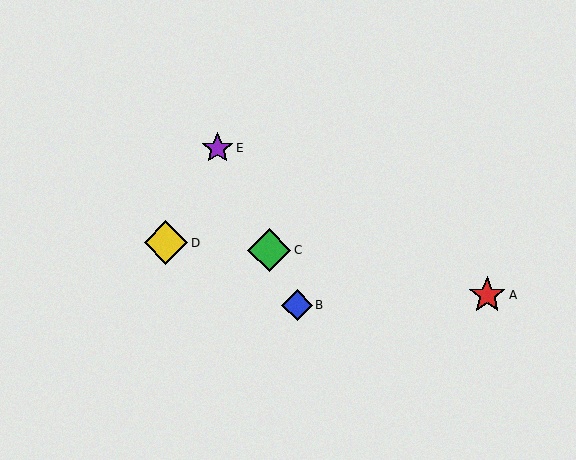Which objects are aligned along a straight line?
Objects B, C, E are aligned along a straight line.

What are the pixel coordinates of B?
Object B is at (297, 305).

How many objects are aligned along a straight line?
3 objects (B, C, E) are aligned along a straight line.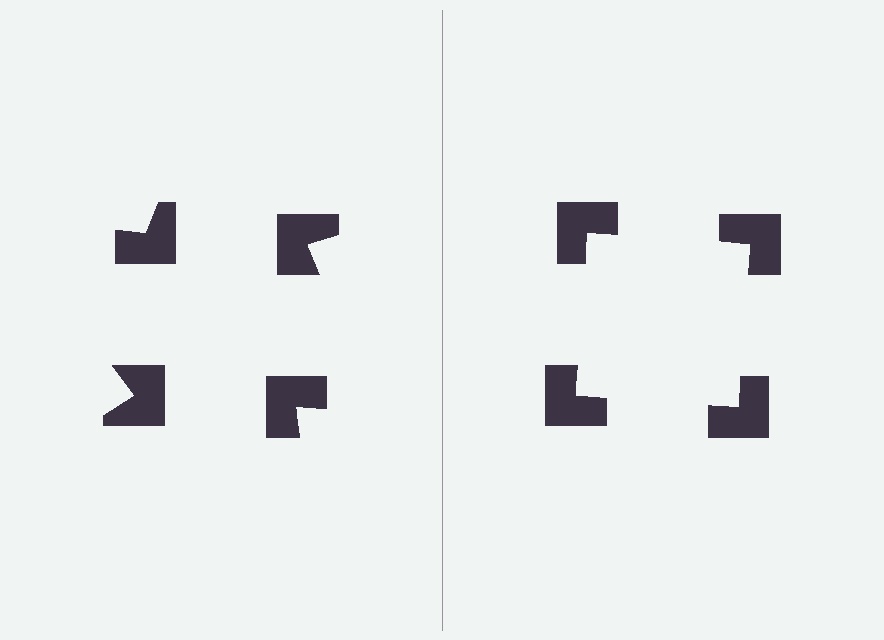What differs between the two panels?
The notched squares are positioned identically on both sides; only the wedge orientations differ. On the right they align to a square; on the left they are misaligned.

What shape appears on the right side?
An illusory square.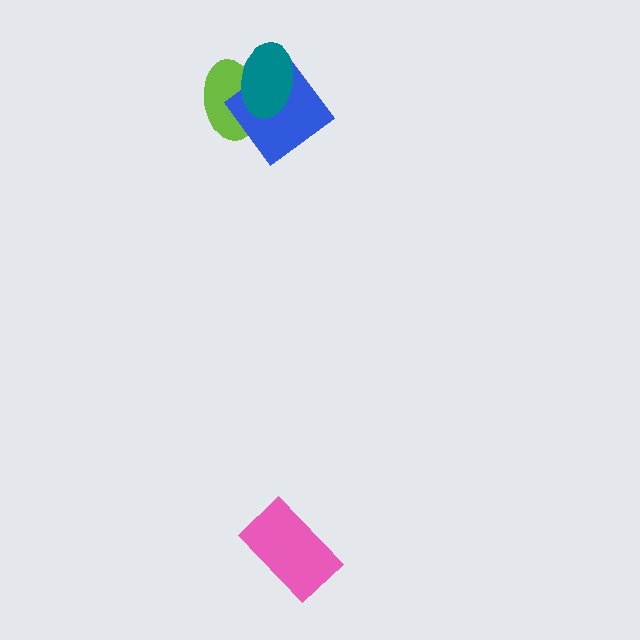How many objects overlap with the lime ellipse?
2 objects overlap with the lime ellipse.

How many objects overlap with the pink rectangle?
0 objects overlap with the pink rectangle.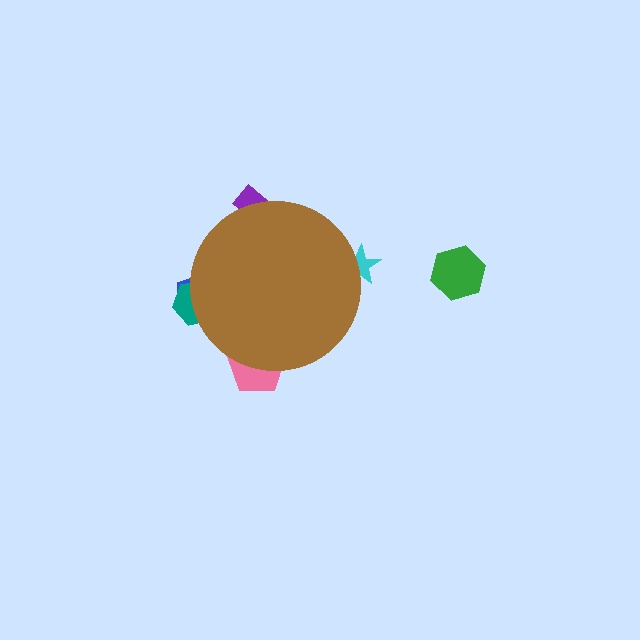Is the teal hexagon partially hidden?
Yes, the teal hexagon is partially hidden behind the brown circle.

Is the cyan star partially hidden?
Yes, the cyan star is partially hidden behind the brown circle.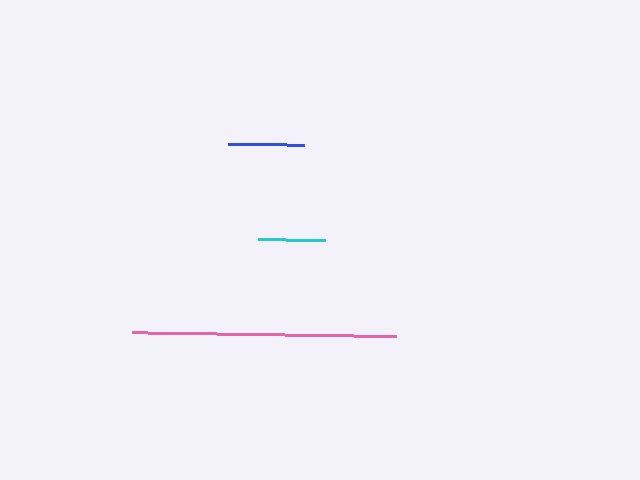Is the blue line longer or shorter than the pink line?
The pink line is longer than the blue line.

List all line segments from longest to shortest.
From longest to shortest: pink, blue, cyan.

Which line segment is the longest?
The pink line is the longest at approximately 263 pixels.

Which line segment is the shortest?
The cyan line is the shortest at approximately 68 pixels.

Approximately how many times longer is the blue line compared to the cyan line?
The blue line is approximately 1.1 times the length of the cyan line.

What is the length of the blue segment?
The blue segment is approximately 76 pixels long.